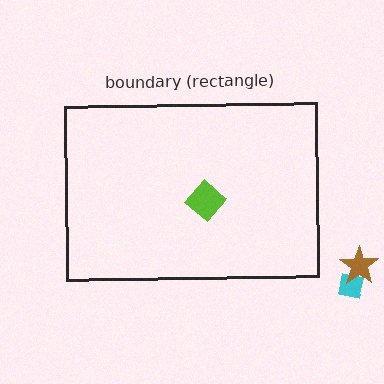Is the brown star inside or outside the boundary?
Outside.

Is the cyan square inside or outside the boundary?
Outside.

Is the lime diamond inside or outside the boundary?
Inside.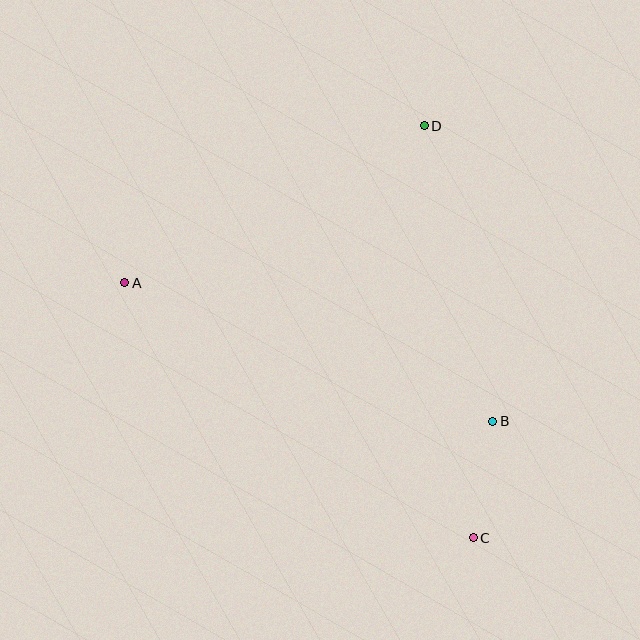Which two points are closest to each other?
Points B and C are closest to each other.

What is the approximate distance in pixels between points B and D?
The distance between B and D is approximately 304 pixels.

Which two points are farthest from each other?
Points A and C are farthest from each other.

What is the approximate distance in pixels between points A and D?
The distance between A and D is approximately 338 pixels.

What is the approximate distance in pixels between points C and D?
The distance between C and D is approximately 415 pixels.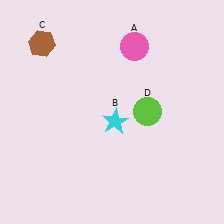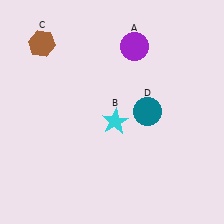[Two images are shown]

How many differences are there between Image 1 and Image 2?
There are 2 differences between the two images.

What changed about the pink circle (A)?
In Image 1, A is pink. In Image 2, it changed to purple.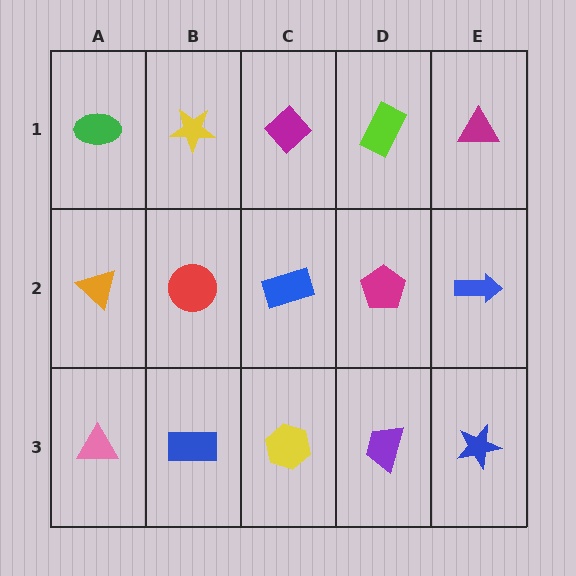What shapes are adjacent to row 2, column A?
A green ellipse (row 1, column A), a pink triangle (row 3, column A), a red circle (row 2, column B).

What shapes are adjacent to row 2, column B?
A yellow star (row 1, column B), a blue rectangle (row 3, column B), an orange triangle (row 2, column A), a blue rectangle (row 2, column C).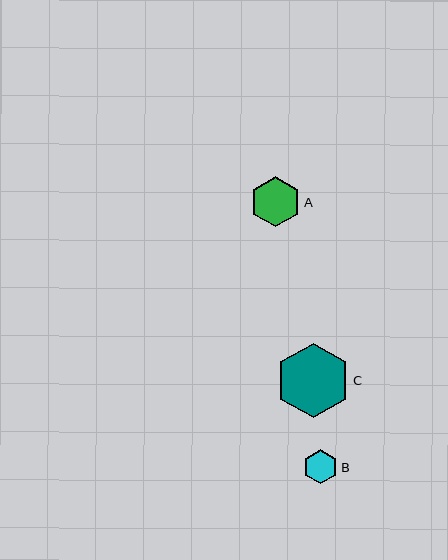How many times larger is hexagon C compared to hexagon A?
Hexagon C is approximately 1.5 times the size of hexagon A.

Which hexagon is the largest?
Hexagon C is the largest with a size of approximately 75 pixels.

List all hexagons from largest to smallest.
From largest to smallest: C, A, B.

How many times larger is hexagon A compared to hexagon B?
Hexagon A is approximately 1.5 times the size of hexagon B.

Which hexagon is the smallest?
Hexagon B is the smallest with a size of approximately 35 pixels.